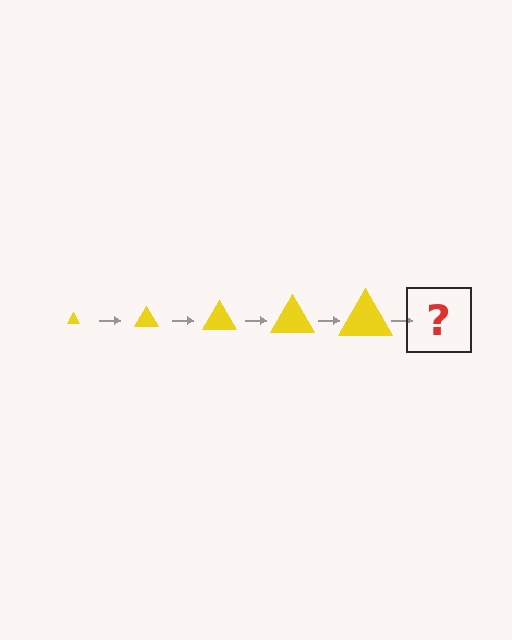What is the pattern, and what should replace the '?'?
The pattern is that the triangle gets progressively larger each step. The '?' should be a yellow triangle, larger than the previous one.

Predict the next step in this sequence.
The next step is a yellow triangle, larger than the previous one.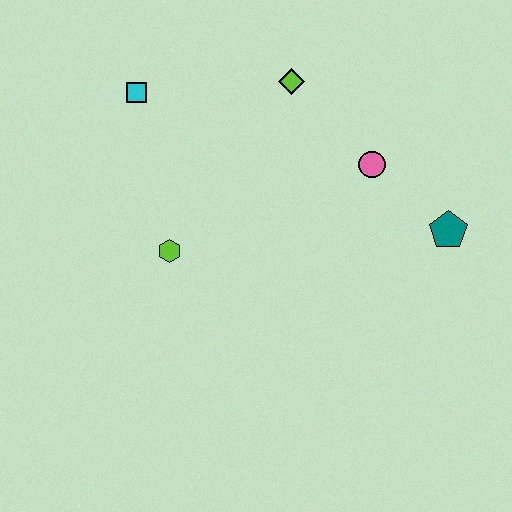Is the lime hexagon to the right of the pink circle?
No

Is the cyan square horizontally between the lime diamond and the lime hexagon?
No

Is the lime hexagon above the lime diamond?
No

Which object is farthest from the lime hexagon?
The teal pentagon is farthest from the lime hexagon.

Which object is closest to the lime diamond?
The pink circle is closest to the lime diamond.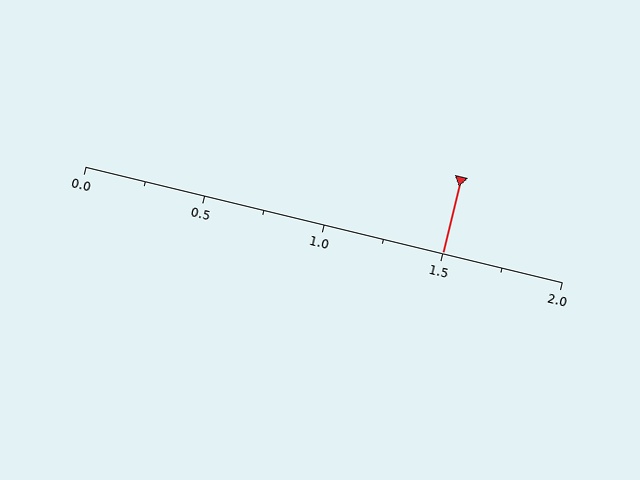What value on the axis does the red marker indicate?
The marker indicates approximately 1.5.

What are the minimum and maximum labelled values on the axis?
The axis runs from 0.0 to 2.0.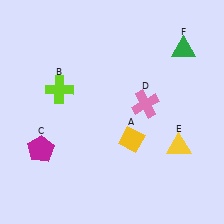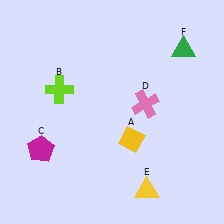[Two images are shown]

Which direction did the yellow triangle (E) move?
The yellow triangle (E) moved down.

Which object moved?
The yellow triangle (E) moved down.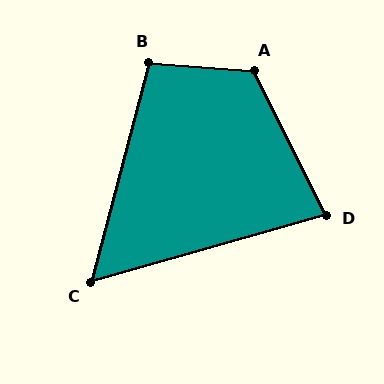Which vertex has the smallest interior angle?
C, at approximately 59 degrees.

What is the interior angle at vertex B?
Approximately 101 degrees (obtuse).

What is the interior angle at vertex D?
Approximately 79 degrees (acute).